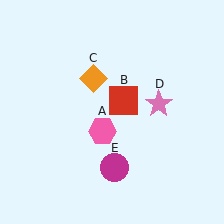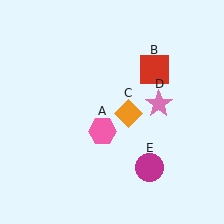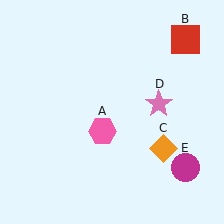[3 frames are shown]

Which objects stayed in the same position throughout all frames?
Pink hexagon (object A) and pink star (object D) remained stationary.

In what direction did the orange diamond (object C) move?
The orange diamond (object C) moved down and to the right.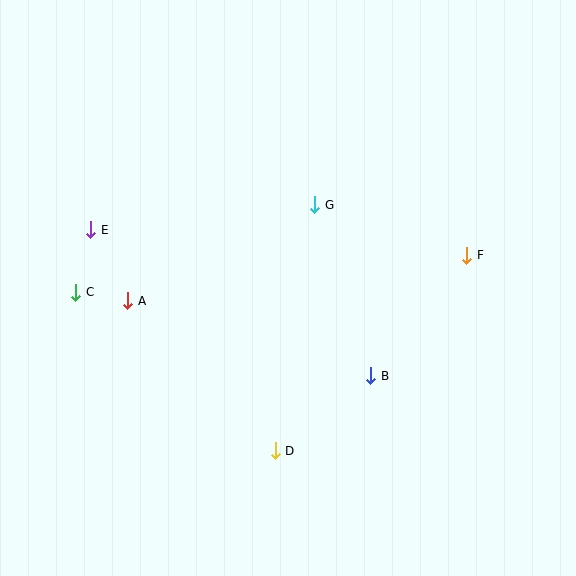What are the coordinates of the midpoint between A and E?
The midpoint between A and E is at (109, 265).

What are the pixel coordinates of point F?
Point F is at (467, 255).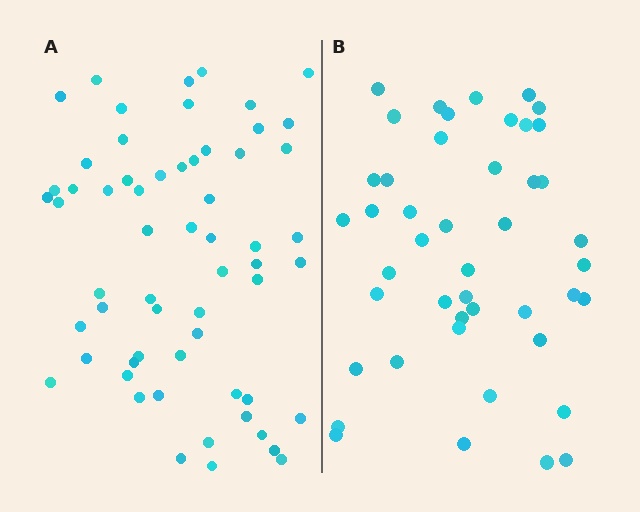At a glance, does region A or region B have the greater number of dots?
Region A (the left region) has more dots.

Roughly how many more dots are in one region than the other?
Region A has approximately 15 more dots than region B.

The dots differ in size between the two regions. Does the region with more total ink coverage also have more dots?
No. Region B has more total ink coverage because its dots are larger, but region A actually contains more individual dots. Total area can be misleading — the number of items is what matters here.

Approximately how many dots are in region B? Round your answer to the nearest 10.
About 40 dots. (The exact count is 45, which rounds to 40.)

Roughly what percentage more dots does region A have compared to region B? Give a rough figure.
About 35% more.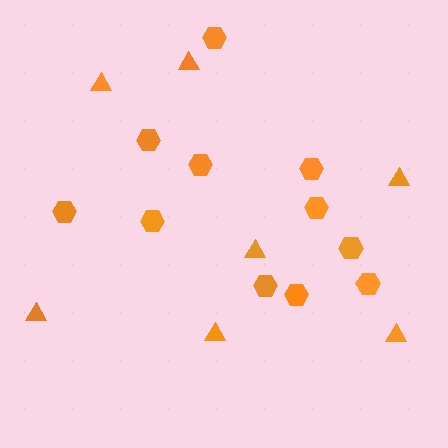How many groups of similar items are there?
There are 2 groups: one group of triangles (7) and one group of hexagons (11).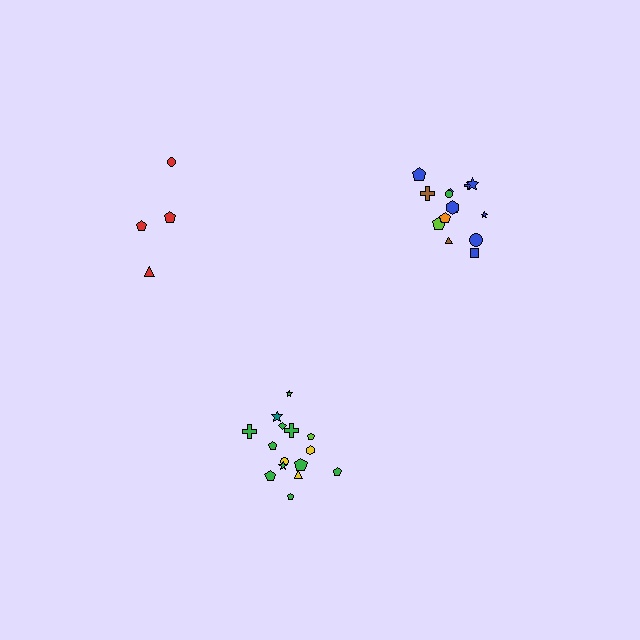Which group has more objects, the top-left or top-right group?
The top-right group.